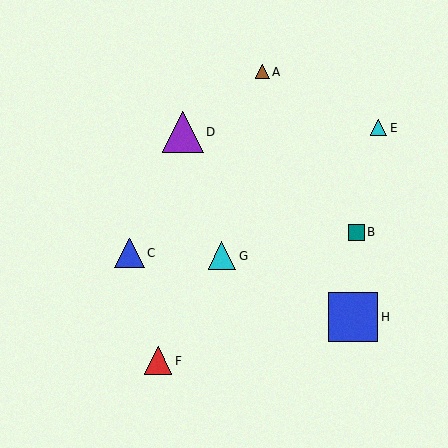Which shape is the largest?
The blue square (labeled H) is the largest.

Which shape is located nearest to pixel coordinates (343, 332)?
The blue square (labeled H) at (353, 317) is nearest to that location.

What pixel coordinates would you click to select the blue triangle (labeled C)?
Click at (129, 253) to select the blue triangle C.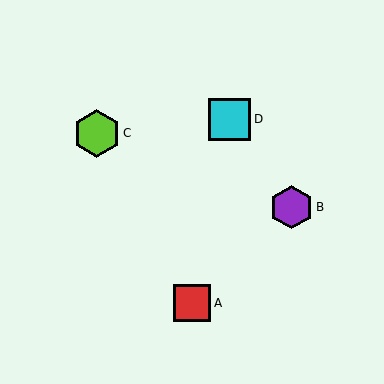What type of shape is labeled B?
Shape B is a purple hexagon.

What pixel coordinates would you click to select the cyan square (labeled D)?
Click at (230, 119) to select the cyan square D.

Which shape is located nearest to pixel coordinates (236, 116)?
The cyan square (labeled D) at (230, 119) is nearest to that location.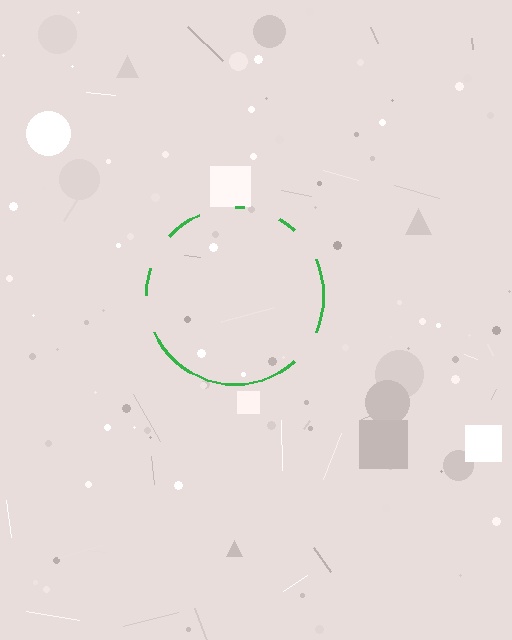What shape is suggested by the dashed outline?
The dashed outline suggests a circle.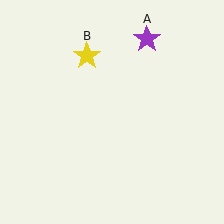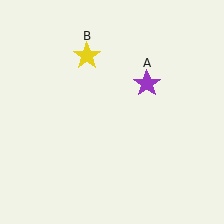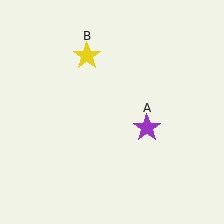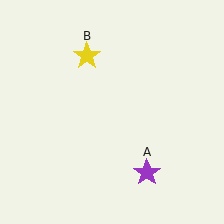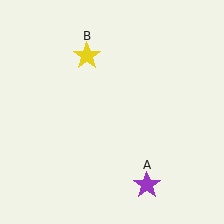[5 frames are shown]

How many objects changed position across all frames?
1 object changed position: purple star (object A).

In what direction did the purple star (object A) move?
The purple star (object A) moved down.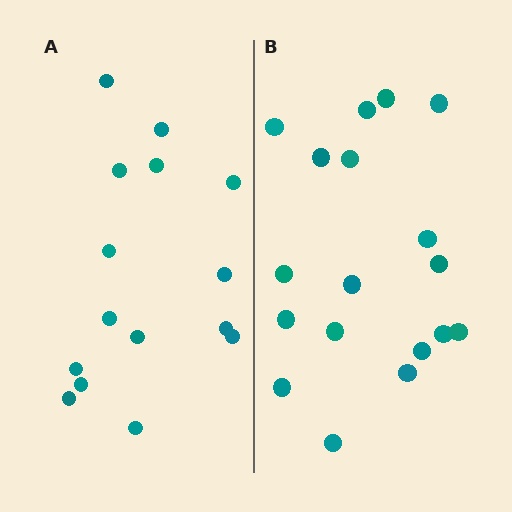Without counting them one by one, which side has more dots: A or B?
Region B (the right region) has more dots.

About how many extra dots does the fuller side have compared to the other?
Region B has just a few more — roughly 2 or 3 more dots than region A.